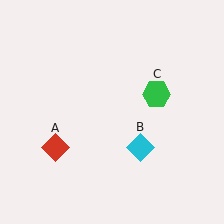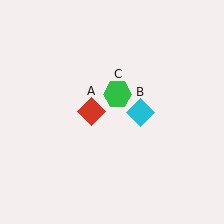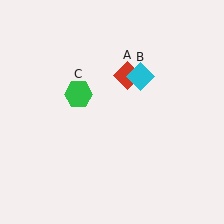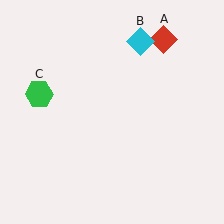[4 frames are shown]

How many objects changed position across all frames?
3 objects changed position: red diamond (object A), cyan diamond (object B), green hexagon (object C).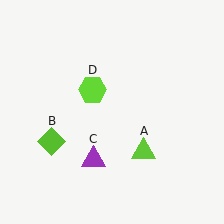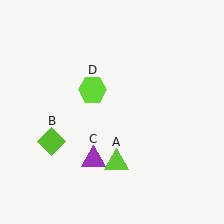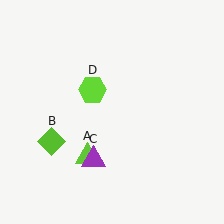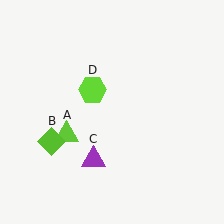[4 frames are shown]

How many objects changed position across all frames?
1 object changed position: lime triangle (object A).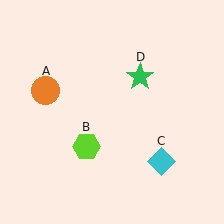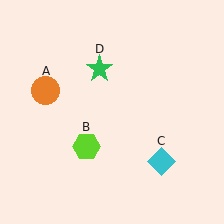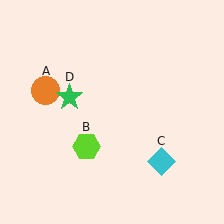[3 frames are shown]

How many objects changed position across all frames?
1 object changed position: green star (object D).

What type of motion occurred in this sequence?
The green star (object D) rotated counterclockwise around the center of the scene.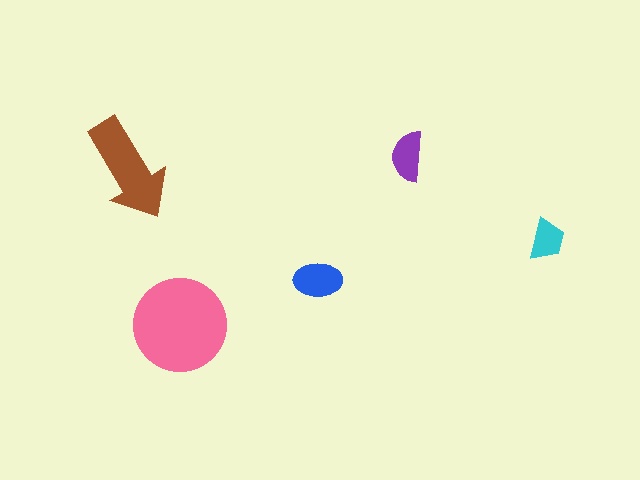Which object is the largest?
The pink circle.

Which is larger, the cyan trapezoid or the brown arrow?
The brown arrow.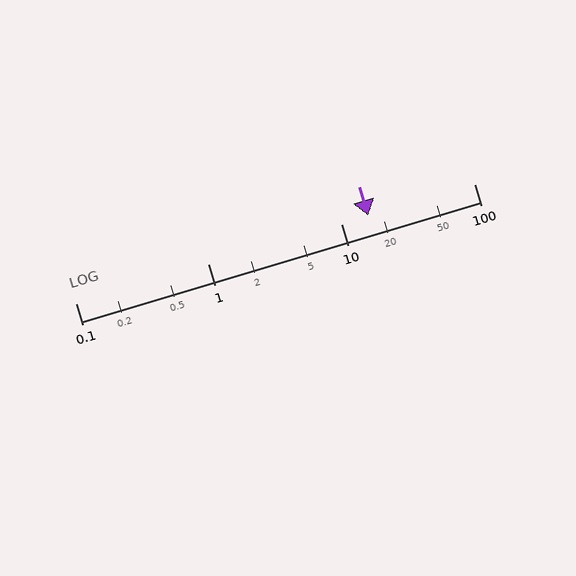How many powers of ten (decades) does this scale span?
The scale spans 3 decades, from 0.1 to 100.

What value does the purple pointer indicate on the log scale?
The pointer indicates approximately 16.